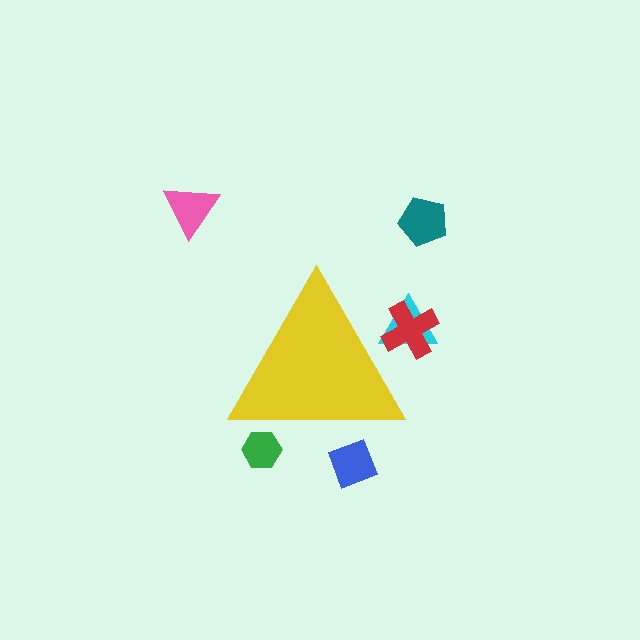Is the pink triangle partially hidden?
No, the pink triangle is fully visible.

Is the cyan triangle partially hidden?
Yes, the cyan triangle is partially hidden behind the yellow triangle.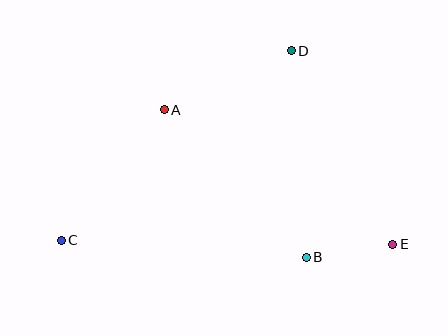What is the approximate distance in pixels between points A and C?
The distance between A and C is approximately 167 pixels.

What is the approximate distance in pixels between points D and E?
The distance between D and E is approximately 218 pixels.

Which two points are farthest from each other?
Points C and E are farthest from each other.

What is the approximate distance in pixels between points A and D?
The distance between A and D is approximately 140 pixels.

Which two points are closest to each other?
Points B and E are closest to each other.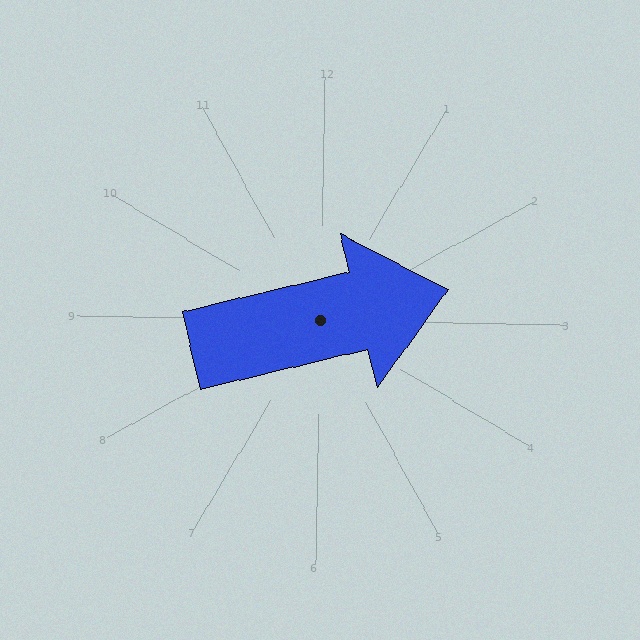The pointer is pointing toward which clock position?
Roughly 3 o'clock.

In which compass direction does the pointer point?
East.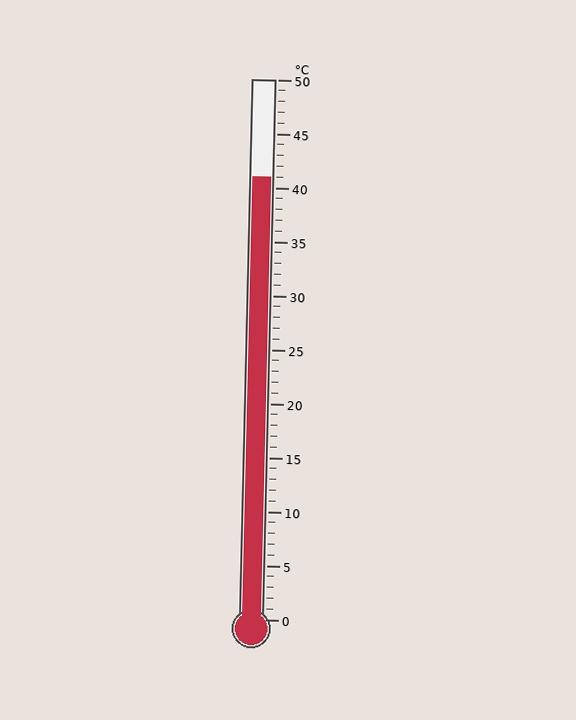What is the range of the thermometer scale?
The thermometer scale ranges from 0°C to 50°C.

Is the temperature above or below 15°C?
The temperature is above 15°C.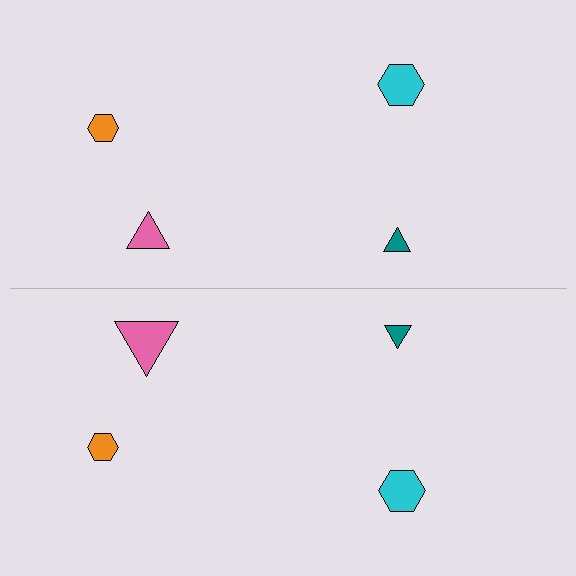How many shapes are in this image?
There are 8 shapes in this image.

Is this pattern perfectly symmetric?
No, the pattern is not perfectly symmetric. The pink triangle on the bottom side has a different size than its mirror counterpart.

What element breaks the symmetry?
The pink triangle on the bottom side has a different size than its mirror counterpart.